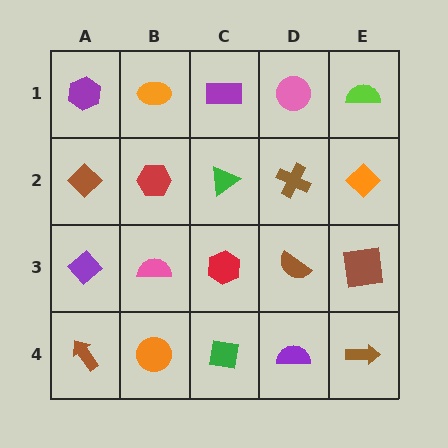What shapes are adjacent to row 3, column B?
A red hexagon (row 2, column B), an orange circle (row 4, column B), a purple diamond (row 3, column A), a red hexagon (row 3, column C).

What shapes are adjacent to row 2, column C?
A purple rectangle (row 1, column C), a red hexagon (row 3, column C), a red hexagon (row 2, column B), a brown cross (row 2, column D).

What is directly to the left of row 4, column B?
A brown arrow.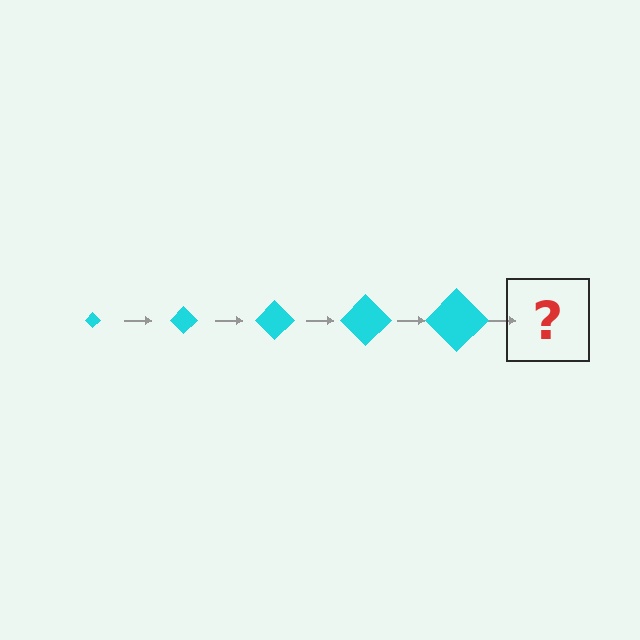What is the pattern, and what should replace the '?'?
The pattern is that the diamond gets progressively larger each step. The '?' should be a cyan diamond, larger than the previous one.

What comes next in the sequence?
The next element should be a cyan diamond, larger than the previous one.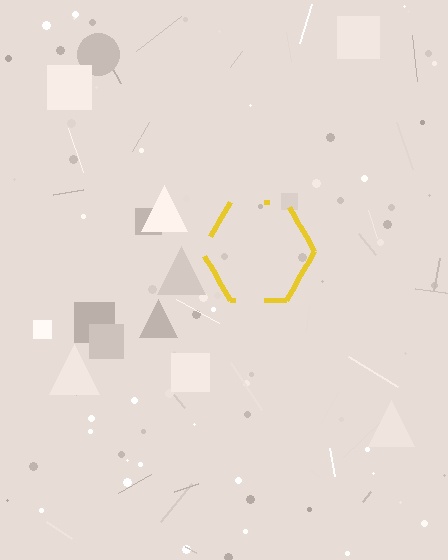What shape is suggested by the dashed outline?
The dashed outline suggests a hexagon.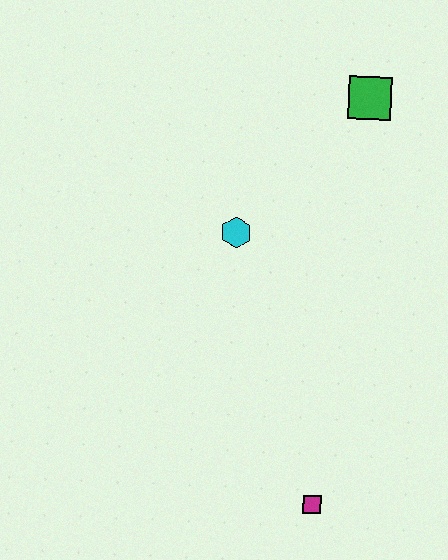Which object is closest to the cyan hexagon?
The green square is closest to the cyan hexagon.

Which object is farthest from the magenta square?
The green square is farthest from the magenta square.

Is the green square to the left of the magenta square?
No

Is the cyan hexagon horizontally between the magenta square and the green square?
No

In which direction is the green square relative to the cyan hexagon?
The green square is above the cyan hexagon.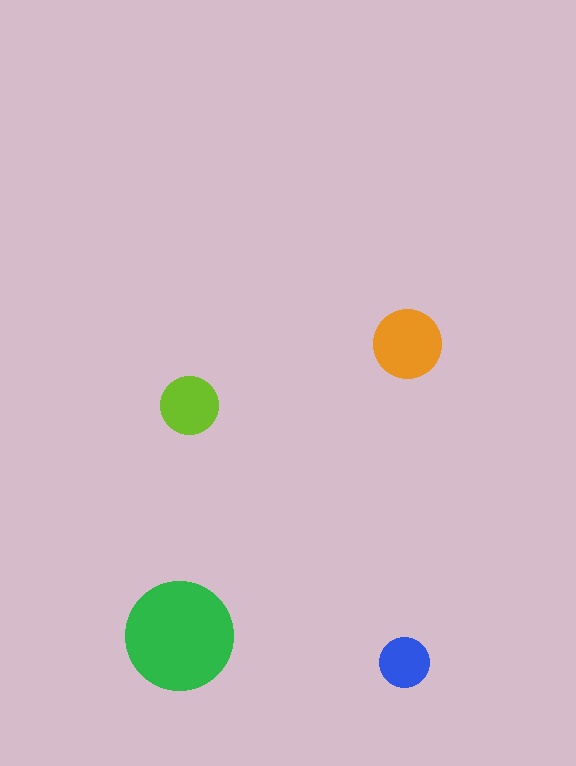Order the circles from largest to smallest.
the green one, the orange one, the lime one, the blue one.